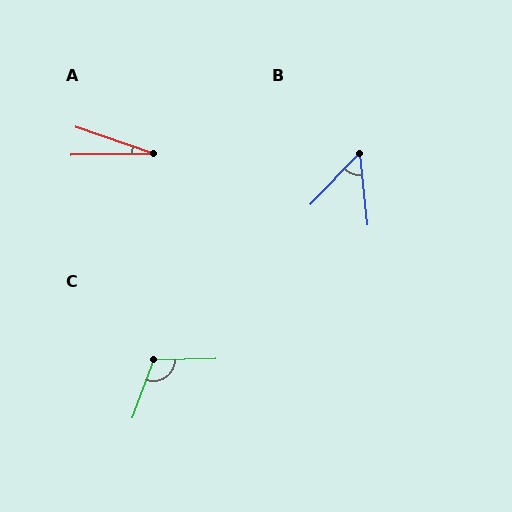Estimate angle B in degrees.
Approximately 50 degrees.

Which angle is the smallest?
A, at approximately 20 degrees.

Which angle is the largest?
C, at approximately 111 degrees.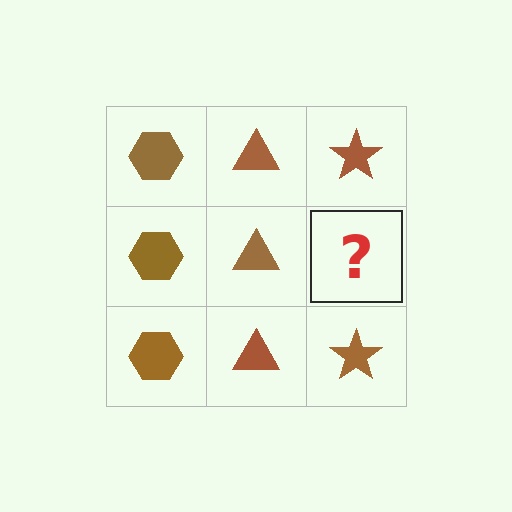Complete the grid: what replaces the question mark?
The question mark should be replaced with a brown star.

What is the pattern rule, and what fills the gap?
The rule is that each column has a consistent shape. The gap should be filled with a brown star.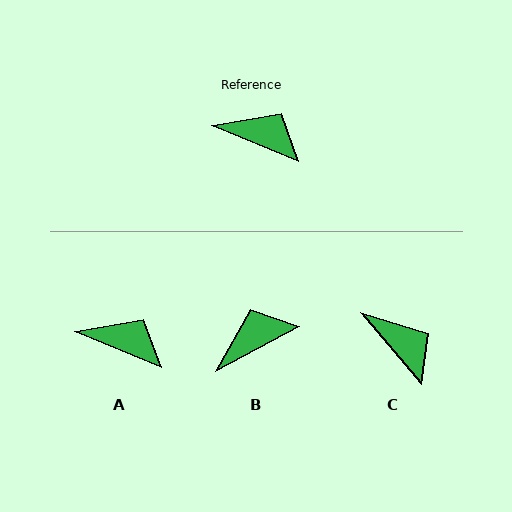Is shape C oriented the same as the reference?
No, it is off by about 27 degrees.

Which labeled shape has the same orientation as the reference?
A.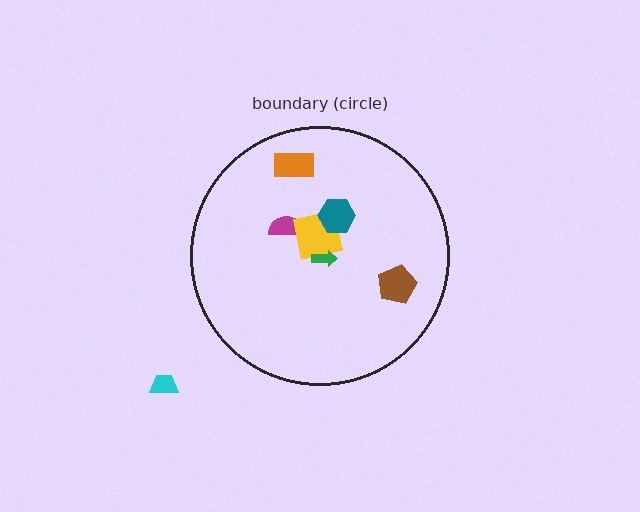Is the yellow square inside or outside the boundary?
Inside.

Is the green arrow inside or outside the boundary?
Inside.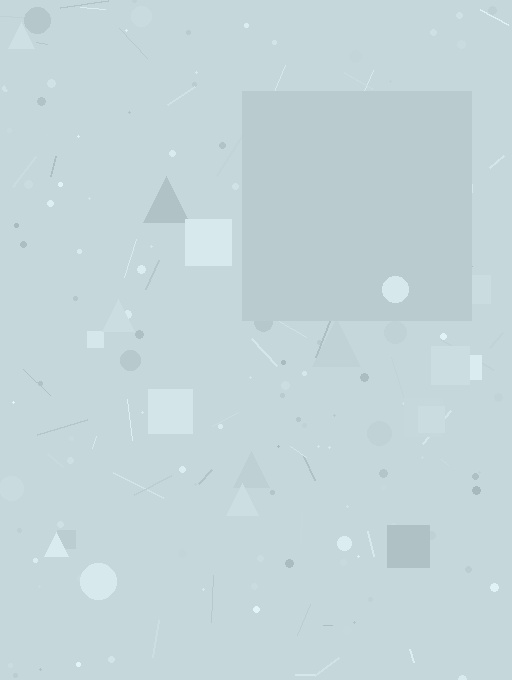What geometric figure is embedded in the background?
A square is embedded in the background.